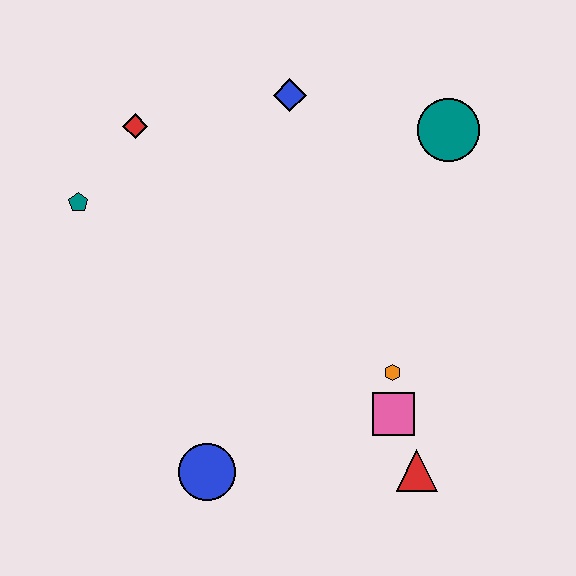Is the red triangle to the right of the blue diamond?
Yes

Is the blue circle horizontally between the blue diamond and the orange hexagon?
No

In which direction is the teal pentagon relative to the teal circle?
The teal pentagon is to the left of the teal circle.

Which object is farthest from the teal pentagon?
The red triangle is farthest from the teal pentagon.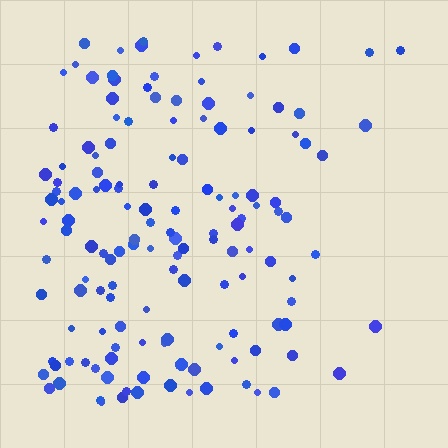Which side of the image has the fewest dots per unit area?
The right.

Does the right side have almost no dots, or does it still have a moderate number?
Still a moderate number, just noticeably fewer than the left.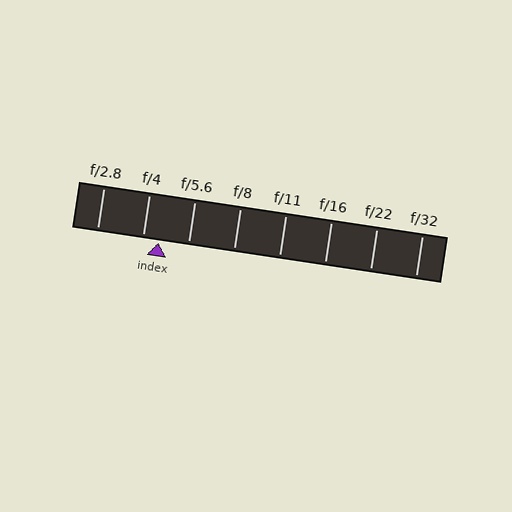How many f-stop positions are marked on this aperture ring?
There are 8 f-stop positions marked.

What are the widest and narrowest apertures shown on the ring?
The widest aperture shown is f/2.8 and the narrowest is f/32.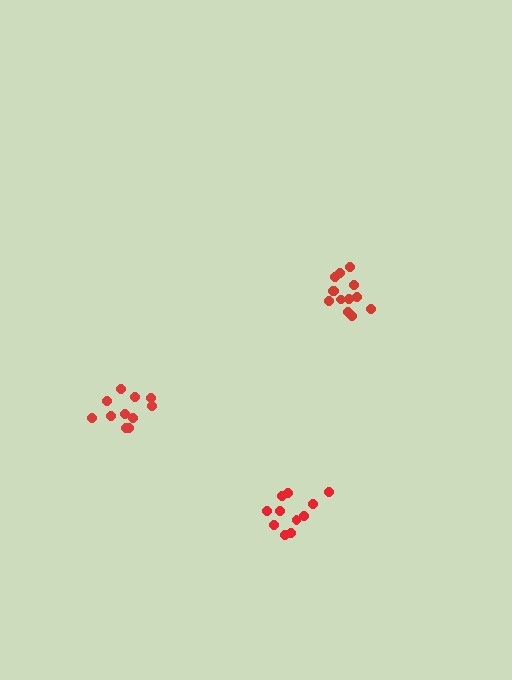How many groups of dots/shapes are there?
There are 3 groups.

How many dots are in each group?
Group 1: 11 dots, Group 2: 11 dots, Group 3: 13 dots (35 total).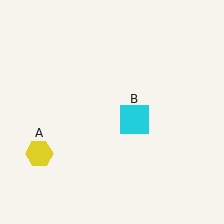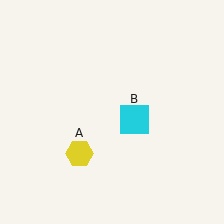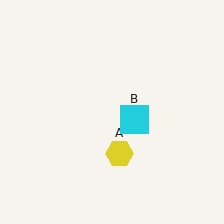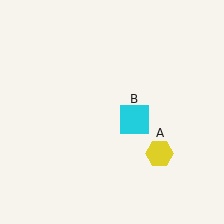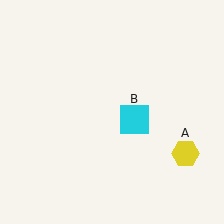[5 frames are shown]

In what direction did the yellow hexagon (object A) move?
The yellow hexagon (object A) moved right.